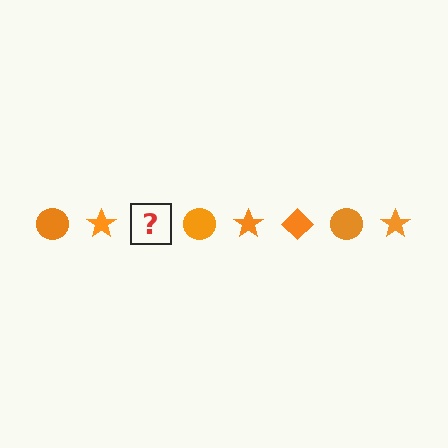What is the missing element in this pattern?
The missing element is an orange diamond.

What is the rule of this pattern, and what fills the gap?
The rule is that the pattern cycles through circle, star, diamond shapes in orange. The gap should be filled with an orange diamond.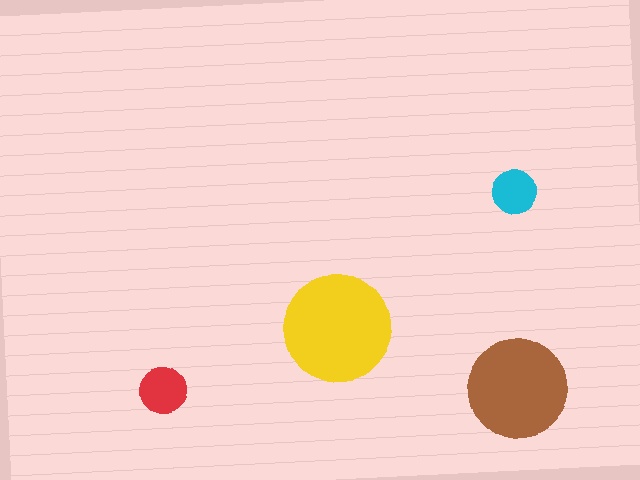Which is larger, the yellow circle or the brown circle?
The yellow one.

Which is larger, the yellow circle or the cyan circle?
The yellow one.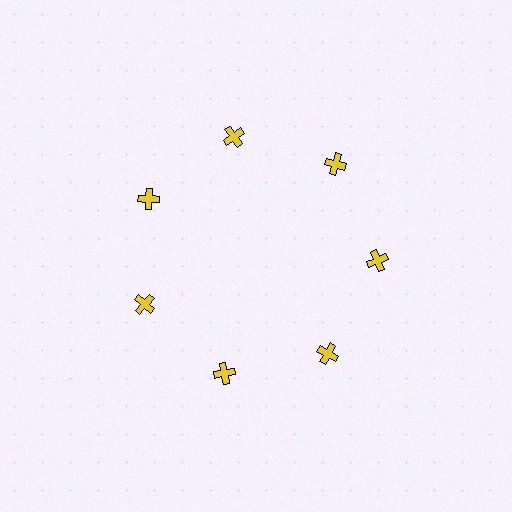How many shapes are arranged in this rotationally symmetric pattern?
There are 7 shapes, arranged in 7 groups of 1.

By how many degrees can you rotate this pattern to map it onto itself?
The pattern maps onto itself every 51 degrees of rotation.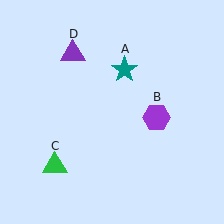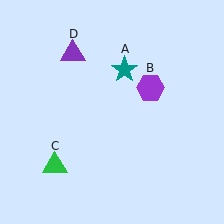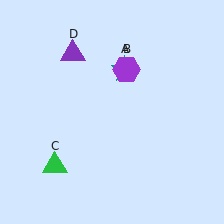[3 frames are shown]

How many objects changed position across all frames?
1 object changed position: purple hexagon (object B).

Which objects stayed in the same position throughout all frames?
Teal star (object A) and green triangle (object C) and purple triangle (object D) remained stationary.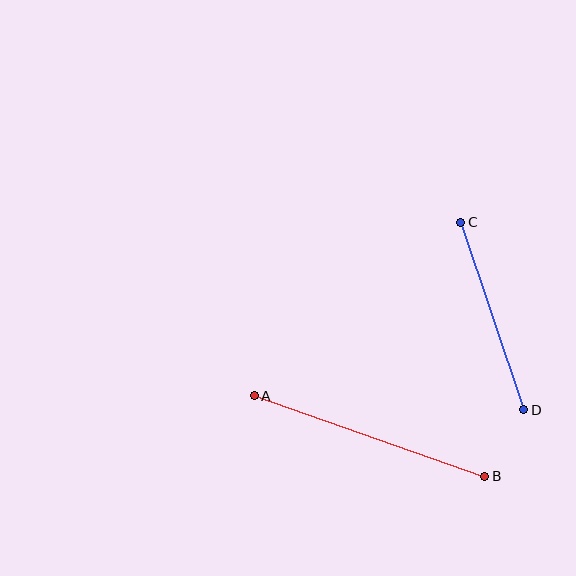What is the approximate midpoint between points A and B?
The midpoint is at approximately (370, 436) pixels.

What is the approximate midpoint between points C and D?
The midpoint is at approximately (492, 316) pixels.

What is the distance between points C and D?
The distance is approximately 198 pixels.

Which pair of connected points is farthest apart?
Points A and B are farthest apart.